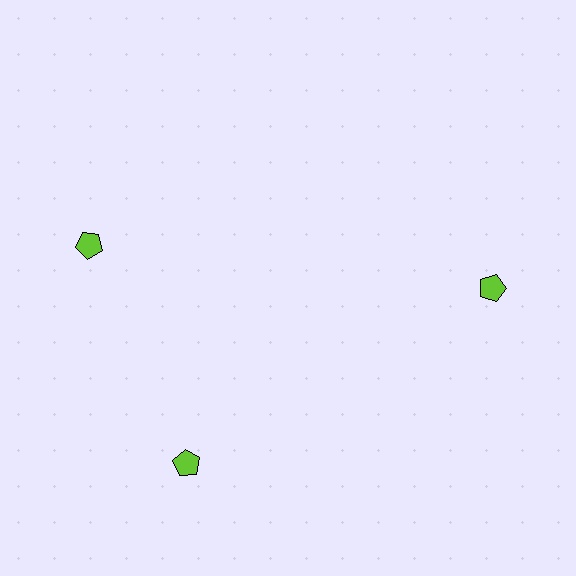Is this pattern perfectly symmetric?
No. The 3 lime pentagons are arranged in a ring, but one element near the 11 o'clock position is rotated out of alignment along the ring, breaking the 3-fold rotational symmetry.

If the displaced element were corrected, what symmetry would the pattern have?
It would have 3-fold rotational symmetry — the pattern would map onto itself every 120 degrees.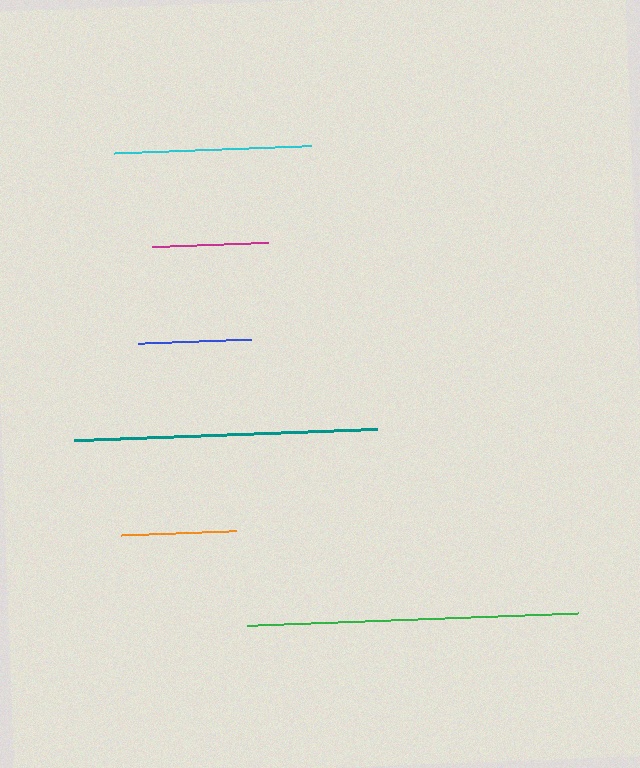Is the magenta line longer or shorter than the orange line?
The magenta line is longer than the orange line.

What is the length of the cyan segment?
The cyan segment is approximately 197 pixels long.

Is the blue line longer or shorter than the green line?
The green line is longer than the blue line.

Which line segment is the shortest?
The blue line is the shortest at approximately 113 pixels.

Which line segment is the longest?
The green line is the longest at approximately 331 pixels.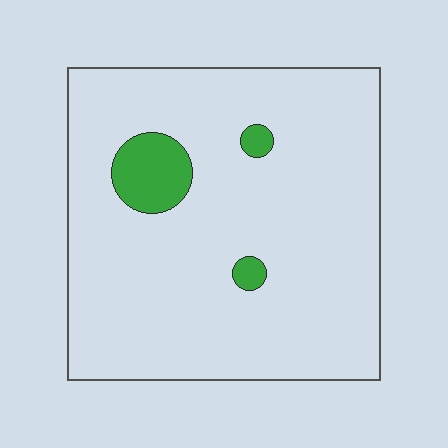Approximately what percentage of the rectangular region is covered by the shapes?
Approximately 5%.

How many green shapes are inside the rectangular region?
3.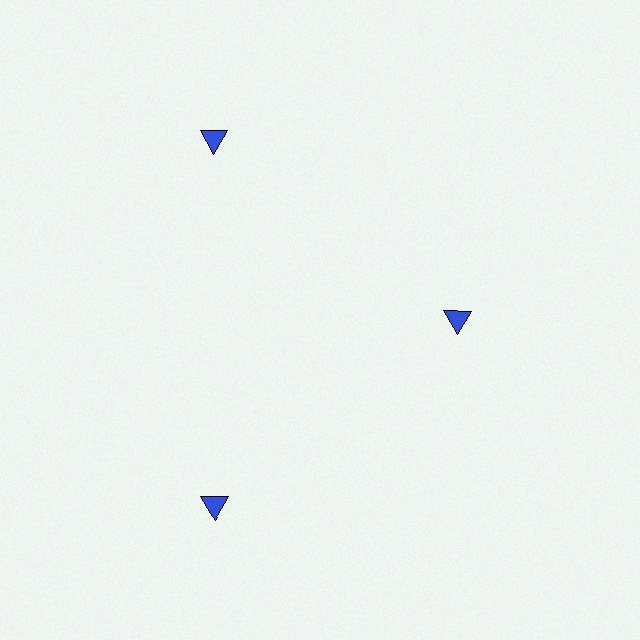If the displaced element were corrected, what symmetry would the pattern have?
It would have 3-fold rotational symmetry — the pattern would map onto itself every 120 degrees.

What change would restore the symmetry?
The symmetry would be restored by moving it outward, back onto the ring so that all 3 triangles sit at equal angles and equal distance from the center.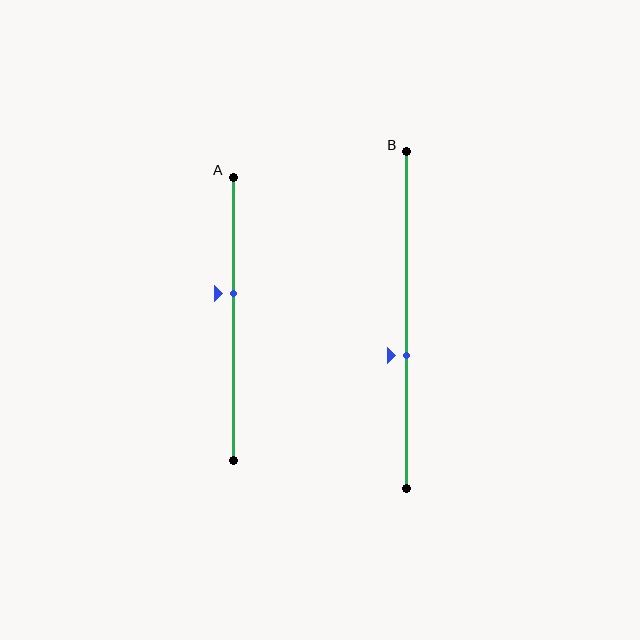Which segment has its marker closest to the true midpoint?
Segment A has its marker closest to the true midpoint.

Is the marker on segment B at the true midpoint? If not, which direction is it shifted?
No, the marker on segment B is shifted downward by about 11% of the segment length.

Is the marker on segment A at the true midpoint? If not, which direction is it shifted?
No, the marker on segment A is shifted upward by about 9% of the segment length.